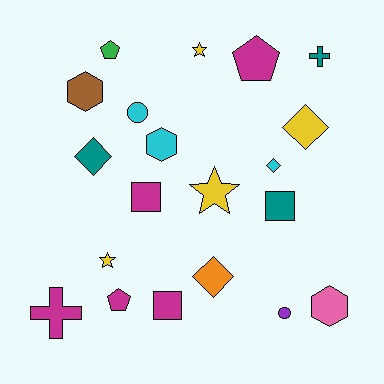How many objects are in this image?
There are 20 objects.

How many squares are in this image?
There are 3 squares.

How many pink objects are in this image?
There is 1 pink object.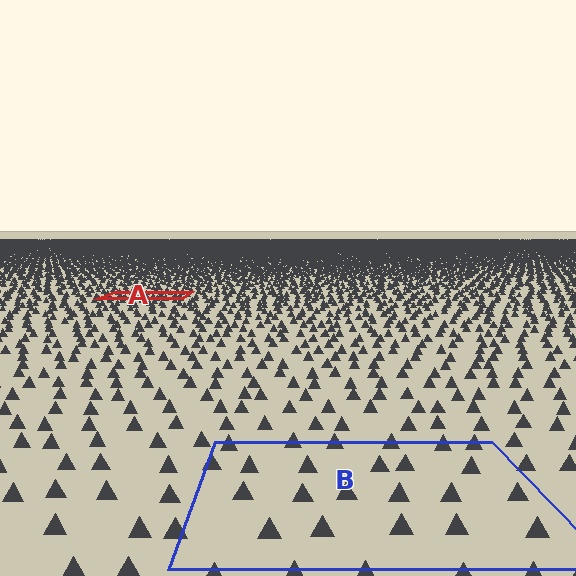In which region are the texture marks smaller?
The texture marks are smaller in region A, because it is farther away.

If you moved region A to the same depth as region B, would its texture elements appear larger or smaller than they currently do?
They would appear larger. At a closer depth, the same texture elements are projected at a bigger on-screen size.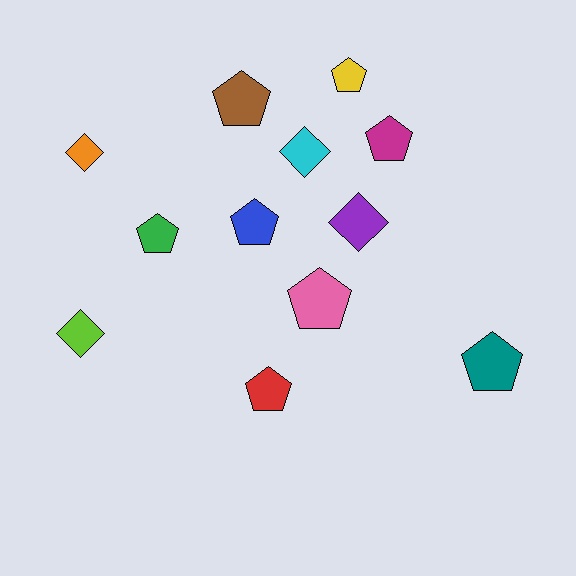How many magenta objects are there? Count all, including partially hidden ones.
There is 1 magenta object.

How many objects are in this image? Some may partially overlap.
There are 12 objects.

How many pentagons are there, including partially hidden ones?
There are 8 pentagons.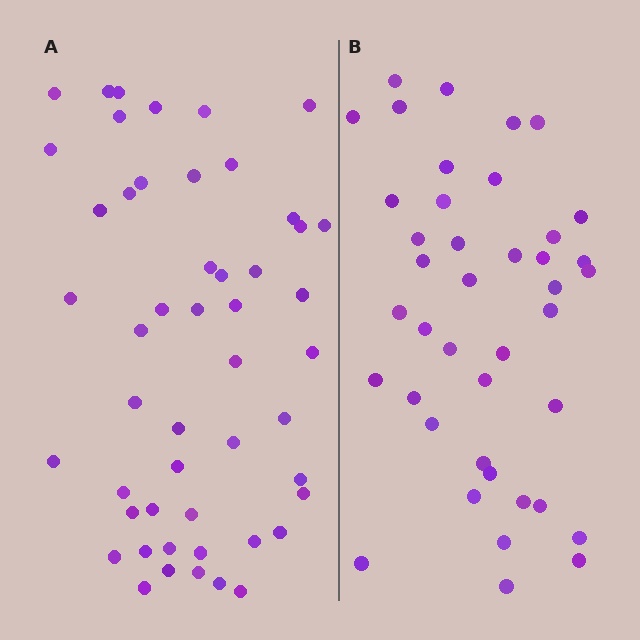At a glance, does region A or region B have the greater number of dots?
Region A (the left region) has more dots.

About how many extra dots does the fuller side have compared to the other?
Region A has roughly 8 or so more dots than region B.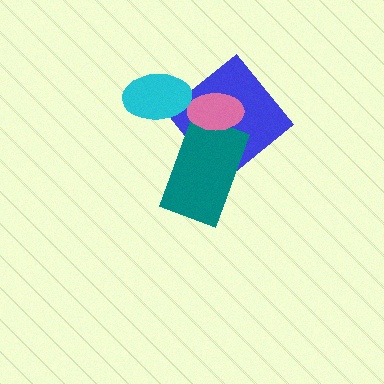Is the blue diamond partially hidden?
Yes, it is partially covered by another shape.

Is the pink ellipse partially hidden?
No, no other shape covers it.